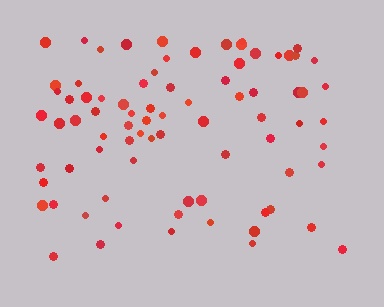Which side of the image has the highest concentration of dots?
The top.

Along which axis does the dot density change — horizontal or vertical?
Vertical.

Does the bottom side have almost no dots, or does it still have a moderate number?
Still a moderate number, just noticeably fewer than the top.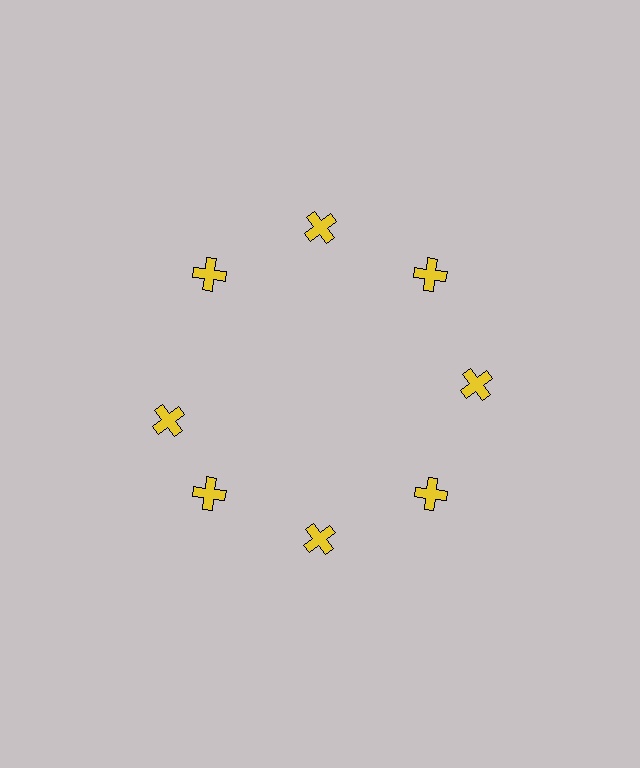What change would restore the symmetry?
The symmetry would be restored by rotating it back into even spacing with its neighbors so that all 8 crosses sit at equal angles and equal distance from the center.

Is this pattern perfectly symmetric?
No. The 8 yellow crosses are arranged in a ring, but one element near the 9 o'clock position is rotated out of alignment along the ring, breaking the 8-fold rotational symmetry.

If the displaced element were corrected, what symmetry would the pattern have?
It would have 8-fold rotational symmetry — the pattern would map onto itself every 45 degrees.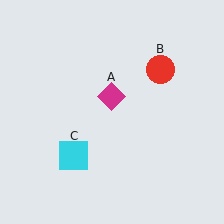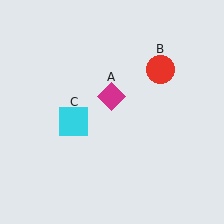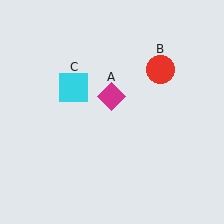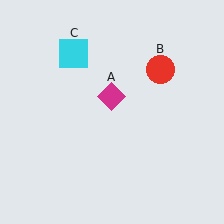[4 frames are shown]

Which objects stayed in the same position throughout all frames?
Magenta diamond (object A) and red circle (object B) remained stationary.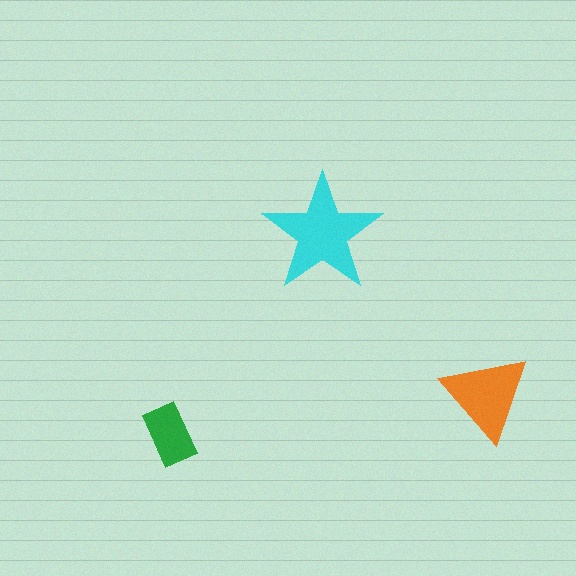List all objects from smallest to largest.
The green rectangle, the orange triangle, the cyan star.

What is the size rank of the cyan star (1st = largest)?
1st.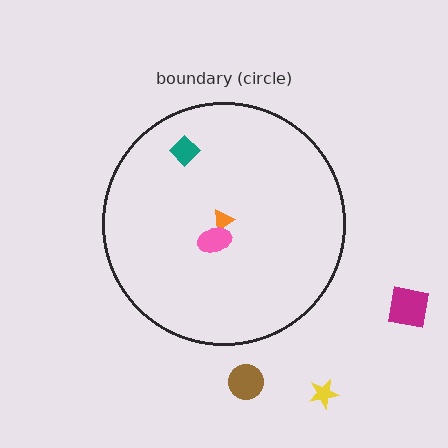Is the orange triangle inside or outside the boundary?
Inside.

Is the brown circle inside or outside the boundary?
Outside.